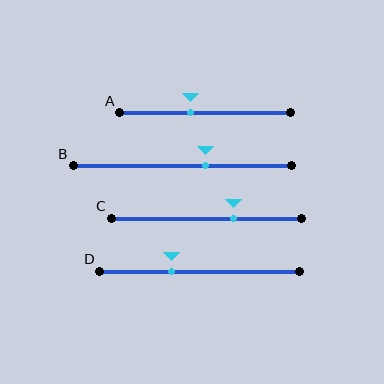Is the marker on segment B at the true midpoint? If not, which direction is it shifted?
No, the marker on segment B is shifted to the right by about 10% of the segment length.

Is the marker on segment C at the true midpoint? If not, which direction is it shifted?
No, the marker on segment C is shifted to the right by about 14% of the segment length.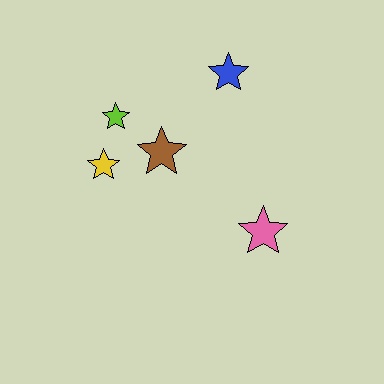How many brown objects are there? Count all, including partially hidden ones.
There is 1 brown object.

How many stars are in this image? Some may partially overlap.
There are 5 stars.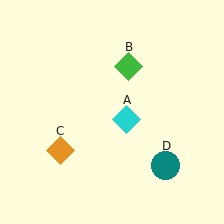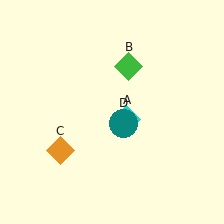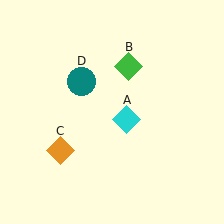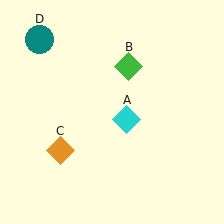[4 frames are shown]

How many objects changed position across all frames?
1 object changed position: teal circle (object D).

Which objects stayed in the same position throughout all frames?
Cyan diamond (object A) and green diamond (object B) and orange diamond (object C) remained stationary.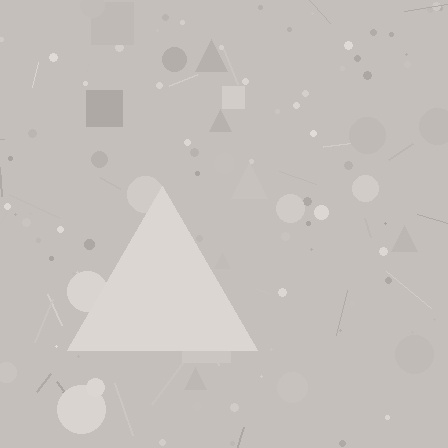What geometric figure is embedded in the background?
A triangle is embedded in the background.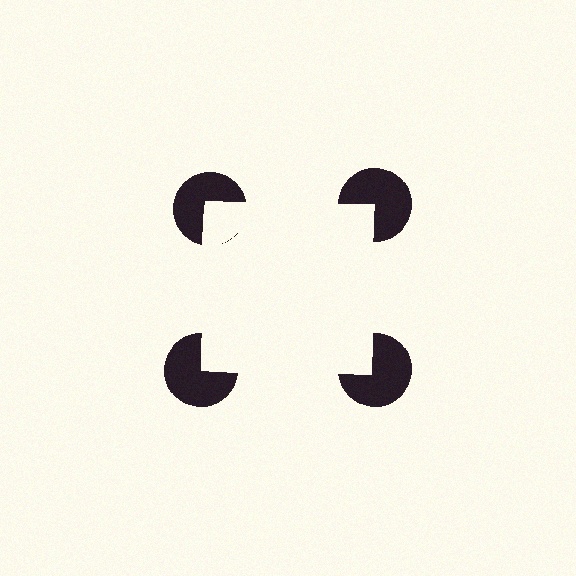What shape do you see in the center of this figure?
An illusory square — its edges are inferred from the aligned wedge cuts in the pac-man discs, not physically drawn.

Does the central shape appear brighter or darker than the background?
It typically appears slightly brighter than the background, even though no actual brightness change is drawn.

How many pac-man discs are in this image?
There are 4 — one at each vertex of the illusory square.